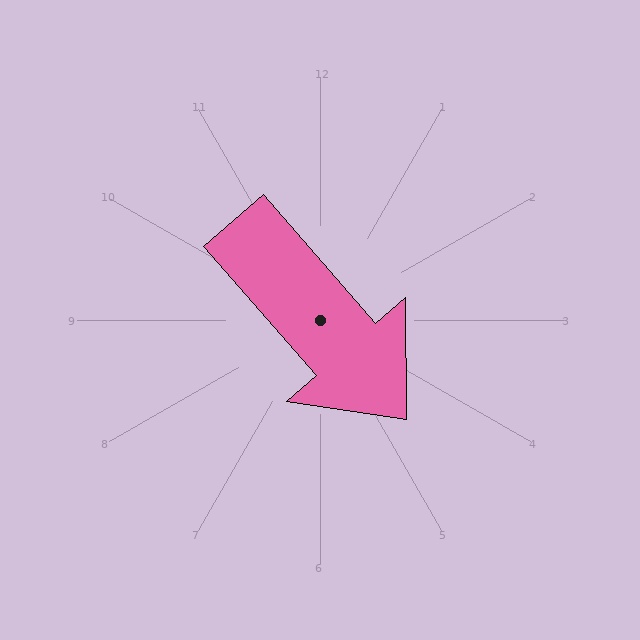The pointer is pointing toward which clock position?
Roughly 5 o'clock.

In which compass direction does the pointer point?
Southeast.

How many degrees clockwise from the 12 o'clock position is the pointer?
Approximately 139 degrees.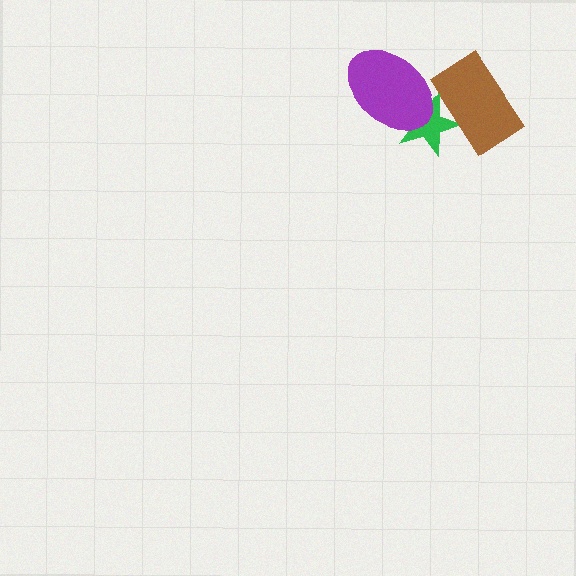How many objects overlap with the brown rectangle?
1 object overlaps with the brown rectangle.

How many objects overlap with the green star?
2 objects overlap with the green star.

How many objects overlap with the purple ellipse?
1 object overlaps with the purple ellipse.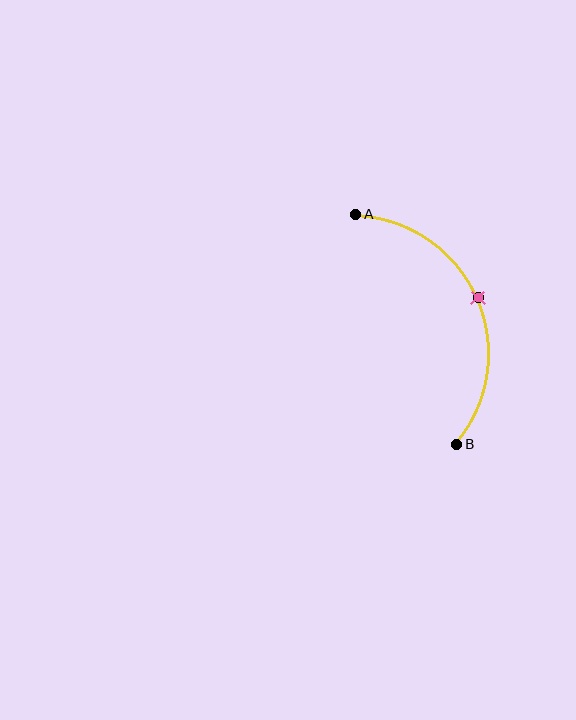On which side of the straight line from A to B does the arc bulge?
The arc bulges to the right of the straight line connecting A and B.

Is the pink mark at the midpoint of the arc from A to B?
Yes. The pink mark lies on the arc at equal arc-length from both A and B — it is the arc midpoint.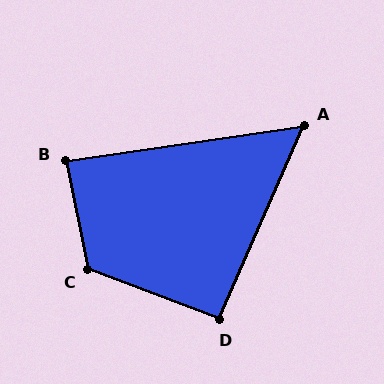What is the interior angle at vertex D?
Approximately 93 degrees (approximately right).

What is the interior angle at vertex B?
Approximately 87 degrees (approximately right).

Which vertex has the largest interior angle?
C, at approximately 122 degrees.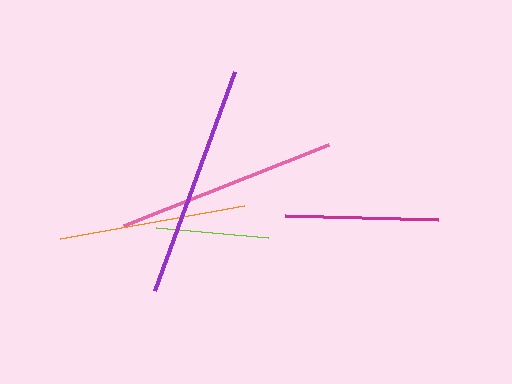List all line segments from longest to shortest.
From longest to shortest: purple, pink, orange, magenta, lime.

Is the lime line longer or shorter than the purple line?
The purple line is longer than the lime line.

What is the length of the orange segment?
The orange segment is approximately 187 pixels long.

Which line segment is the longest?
The purple line is the longest at approximately 233 pixels.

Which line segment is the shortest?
The lime line is the shortest at approximately 112 pixels.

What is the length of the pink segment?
The pink segment is approximately 220 pixels long.